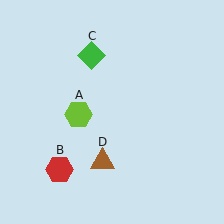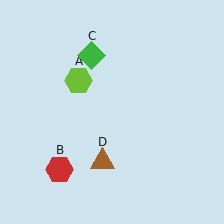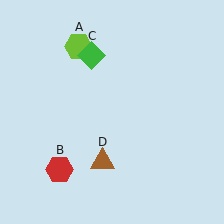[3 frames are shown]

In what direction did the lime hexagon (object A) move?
The lime hexagon (object A) moved up.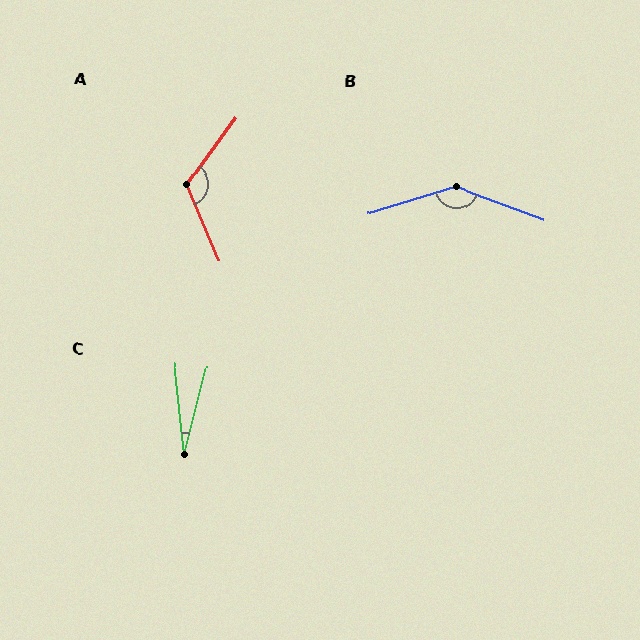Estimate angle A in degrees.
Approximately 121 degrees.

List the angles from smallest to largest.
C (20°), A (121°), B (143°).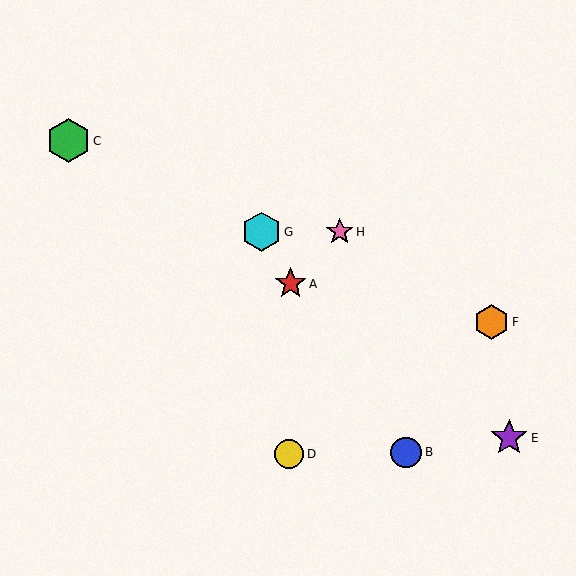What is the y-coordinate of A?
Object A is at y≈284.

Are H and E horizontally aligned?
No, H is at y≈232 and E is at y≈438.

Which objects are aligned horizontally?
Objects G, H are aligned horizontally.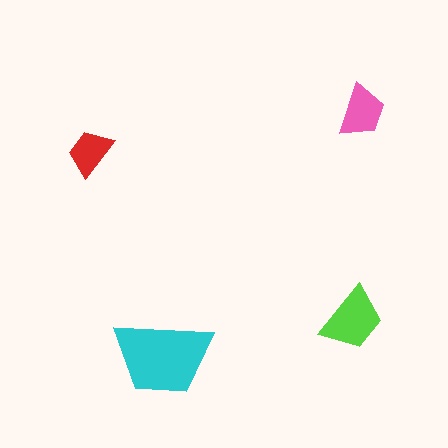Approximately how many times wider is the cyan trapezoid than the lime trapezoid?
About 1.5 times wider.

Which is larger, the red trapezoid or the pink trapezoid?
The pink one.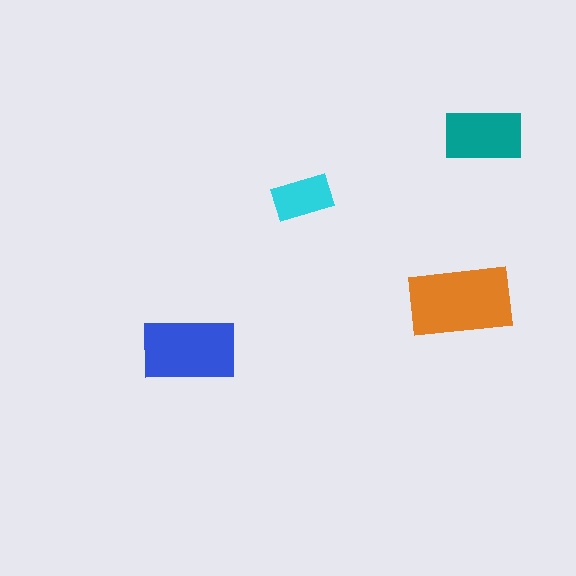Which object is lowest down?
The blue rectangle is bottommost.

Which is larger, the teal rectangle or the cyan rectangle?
The teal one.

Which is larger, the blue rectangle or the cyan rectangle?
The blue one.